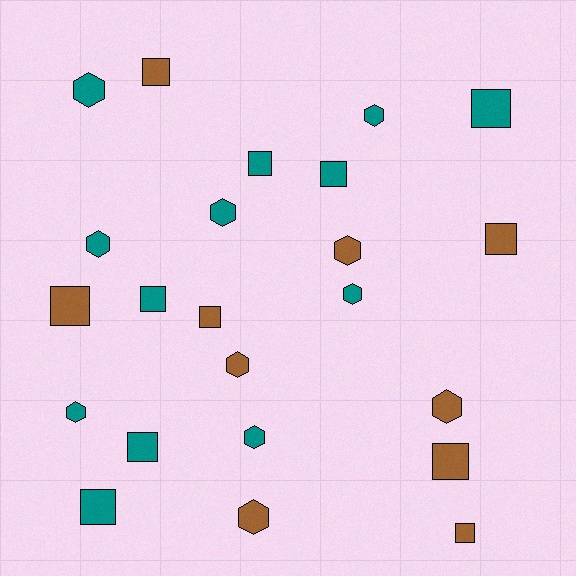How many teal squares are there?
There are 6 teal squares.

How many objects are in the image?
There are 23 objects.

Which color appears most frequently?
Teal, with 13 objects.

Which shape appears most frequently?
Square, with 12 objects.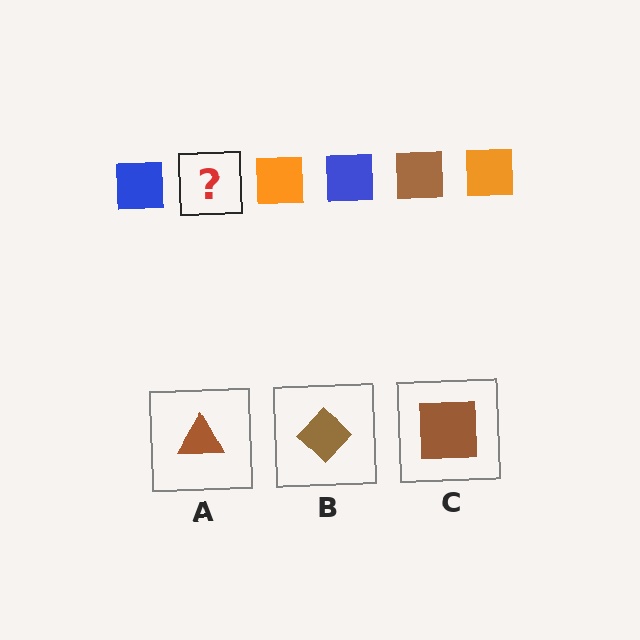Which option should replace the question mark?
Option C.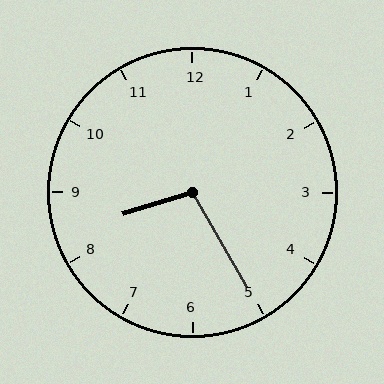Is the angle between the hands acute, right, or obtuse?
It is obtuse.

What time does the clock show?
8:25.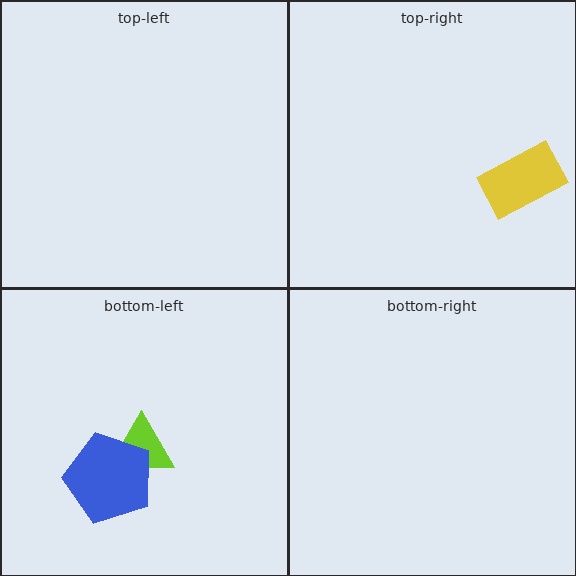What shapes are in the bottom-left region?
The lime triangle, the blue pentagon.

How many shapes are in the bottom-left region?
2.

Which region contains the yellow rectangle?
The top-right region.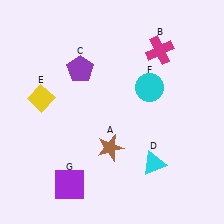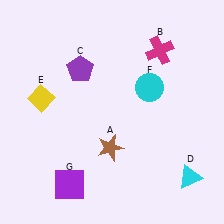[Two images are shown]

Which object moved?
The cyan triangle (D) moved right.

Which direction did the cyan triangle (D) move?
The cyan triangle (D) moved right.